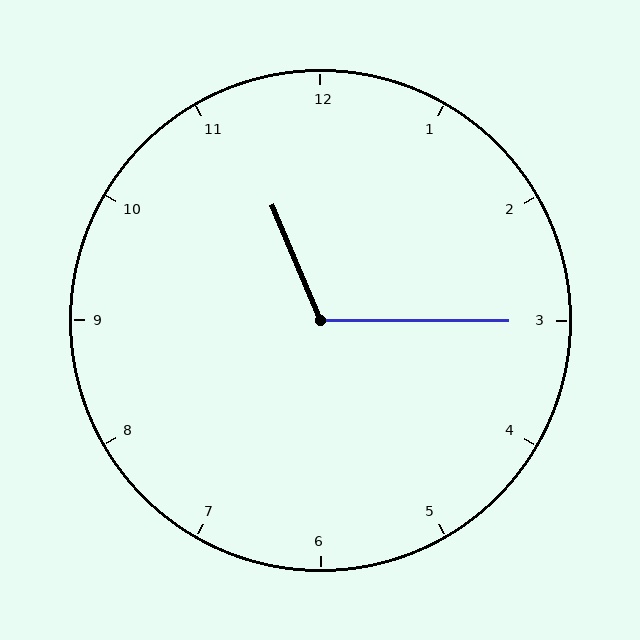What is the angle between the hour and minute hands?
Approximately 112 degrees.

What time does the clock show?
11:15.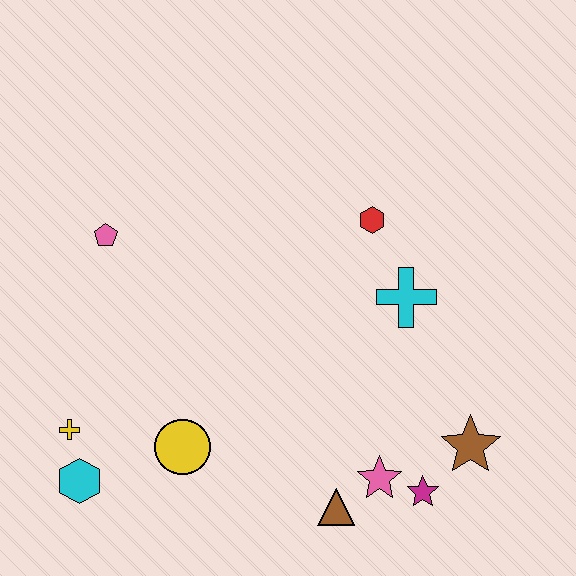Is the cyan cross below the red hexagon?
Yes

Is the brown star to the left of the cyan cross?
No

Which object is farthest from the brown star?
The pink pentagon is farthest from the brown star.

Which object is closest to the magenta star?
The pink star is closest to the magenta star.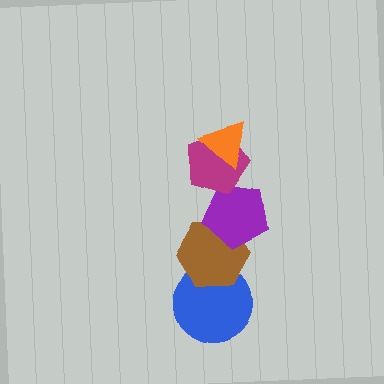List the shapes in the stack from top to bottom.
From top to bottom: the orange triangle, the magenta pentagon, the purple pentagon, the brown hexagon, the blue circle.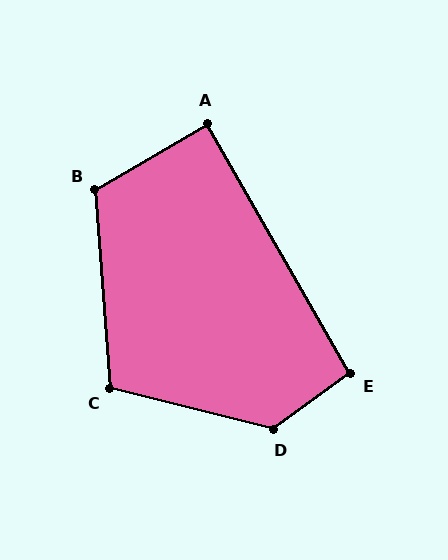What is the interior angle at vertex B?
Approximately 116 degrees (obtuse).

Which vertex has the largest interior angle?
D, at approximately 130 degrees.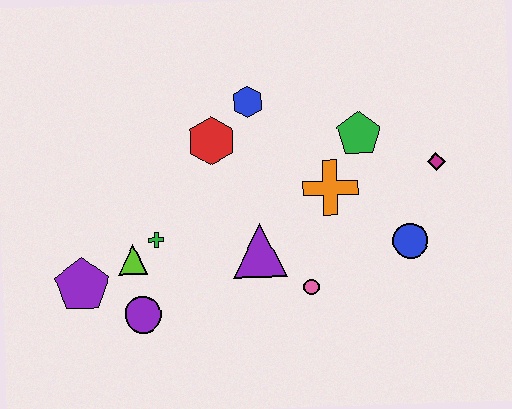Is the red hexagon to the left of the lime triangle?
No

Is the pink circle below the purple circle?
No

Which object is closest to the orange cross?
The green pentagon is closest to the orange cross.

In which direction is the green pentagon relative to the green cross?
The green pentagon is to the right of the green cross.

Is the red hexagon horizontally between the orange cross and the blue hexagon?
No